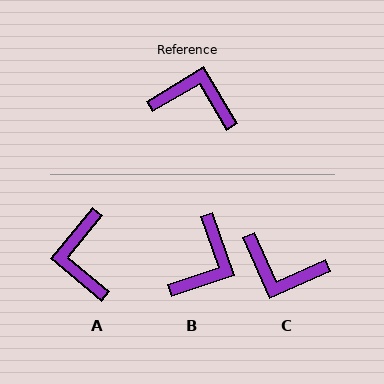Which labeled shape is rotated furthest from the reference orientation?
C, about 173 degrees away.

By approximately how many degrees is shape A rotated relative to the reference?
Approximately 109 degrees counter-clockwise.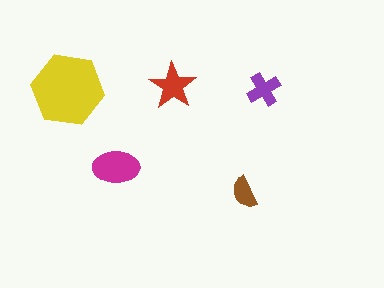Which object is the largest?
The yellow hexagon.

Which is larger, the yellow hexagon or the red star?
The yellow hexagon.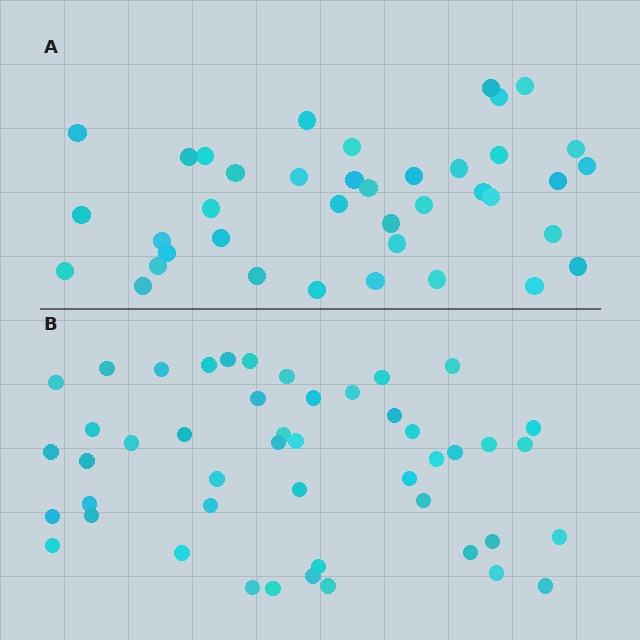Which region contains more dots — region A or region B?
Region B (the bottom region) has more dots.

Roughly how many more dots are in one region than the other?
Region B has roughly 8 or so more dots than region A.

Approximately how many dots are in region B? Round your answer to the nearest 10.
About 50 dots. (The exact count is 47, which rounds to 50.)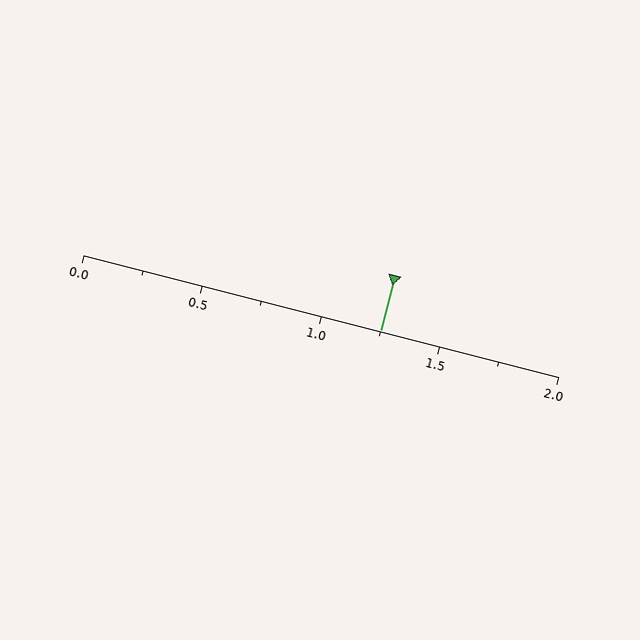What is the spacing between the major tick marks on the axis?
The major ticks are spaced 0.5 apart.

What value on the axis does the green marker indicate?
The marker indicates approximately 1.25.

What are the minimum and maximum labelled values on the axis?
The axis runs from 0.0 to 2.0.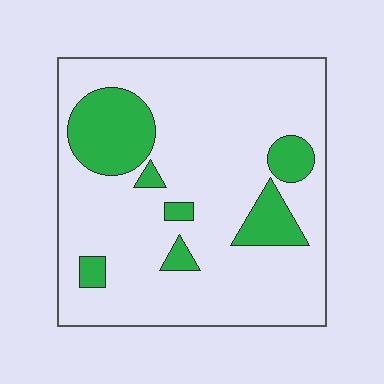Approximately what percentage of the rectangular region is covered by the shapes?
Approximately 20%.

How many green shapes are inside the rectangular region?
7.